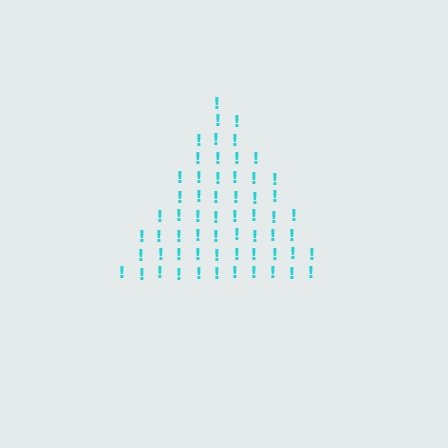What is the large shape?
The large shape is a triangle.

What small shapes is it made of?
It is made of small exclamation marks.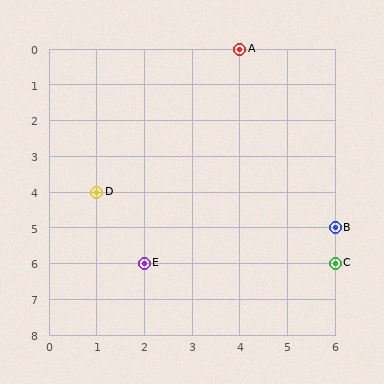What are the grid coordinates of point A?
Point A is at grid coordinates (4, 0).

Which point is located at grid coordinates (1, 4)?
Point D is at (1, 4).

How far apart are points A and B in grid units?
Points A and B are 2 columns and 5 rows apart (about 5.4 grid units diagonally).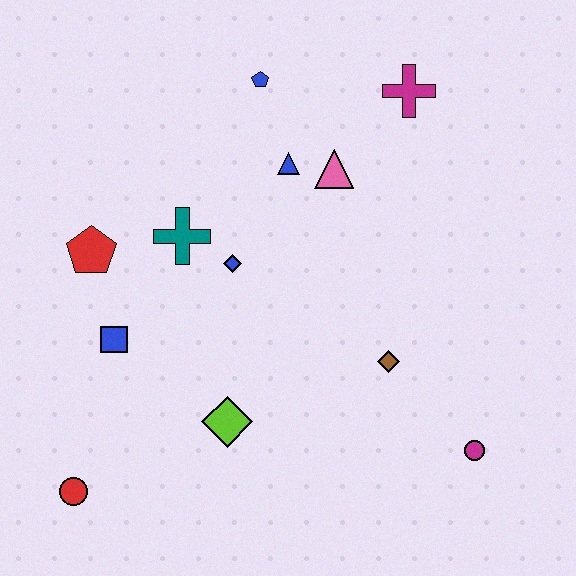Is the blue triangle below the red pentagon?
No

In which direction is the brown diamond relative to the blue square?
The brown diamond is to the right of the blue square.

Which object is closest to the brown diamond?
The magenta circle is closest to the brown diamond.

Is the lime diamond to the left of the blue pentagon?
Yes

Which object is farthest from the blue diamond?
The magenta circle is farthest from the blue diamond.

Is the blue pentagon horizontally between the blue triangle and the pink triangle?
No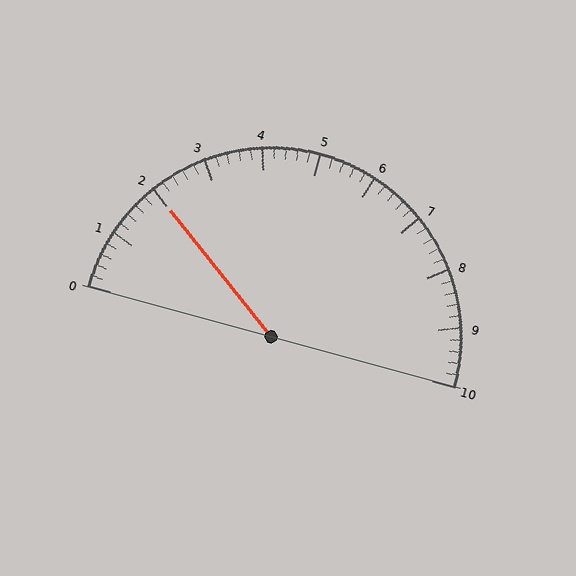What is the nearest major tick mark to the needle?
The nearest major tick mark is 2.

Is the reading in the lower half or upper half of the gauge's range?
The reading is in the lower half of the range (0 to 10).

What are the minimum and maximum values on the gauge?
The gauge ranges from 0 to 10.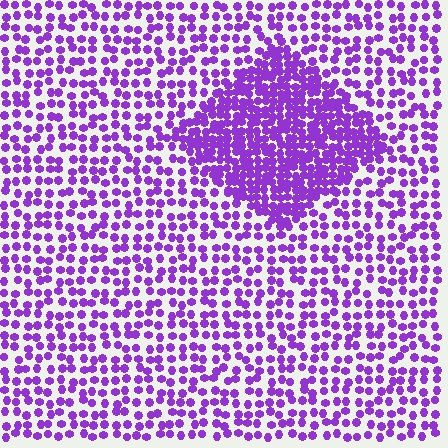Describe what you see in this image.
The image contains small purple elements arranged at two different densities. A diamond-shaped region is visible where the elements are more densely packed than the surrounding area.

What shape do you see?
I see a diamond.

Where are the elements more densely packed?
The elements are more densely packed inside the diamond boundary.